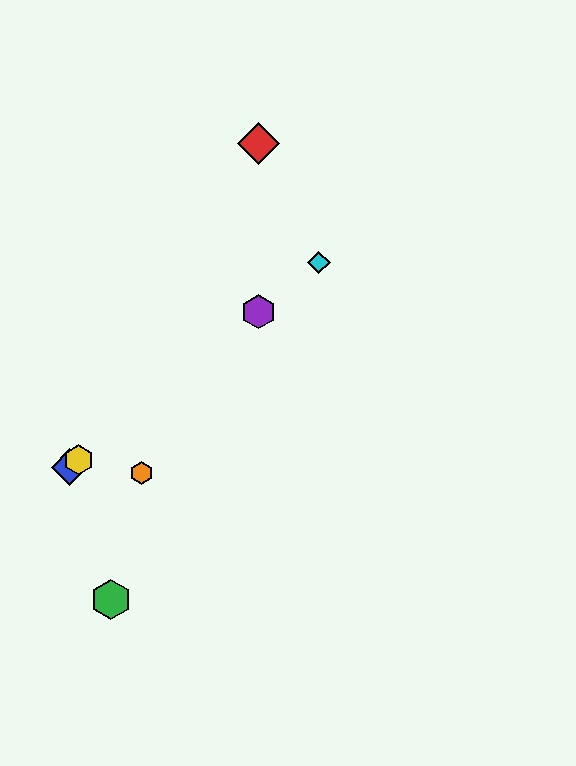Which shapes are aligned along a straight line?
The blue diamond, the yellow hexagon, the purple hexagon, the cyan diamond are aligned along a straight line.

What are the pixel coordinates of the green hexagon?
The green hexagon is at (111, 599).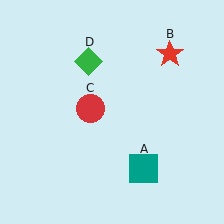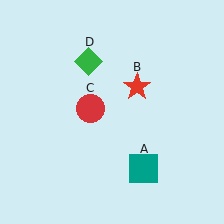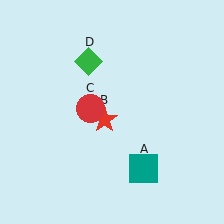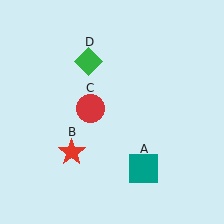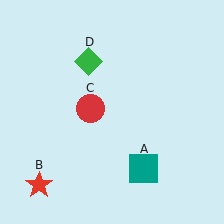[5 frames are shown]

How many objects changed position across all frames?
1 object changed position: red star (object B).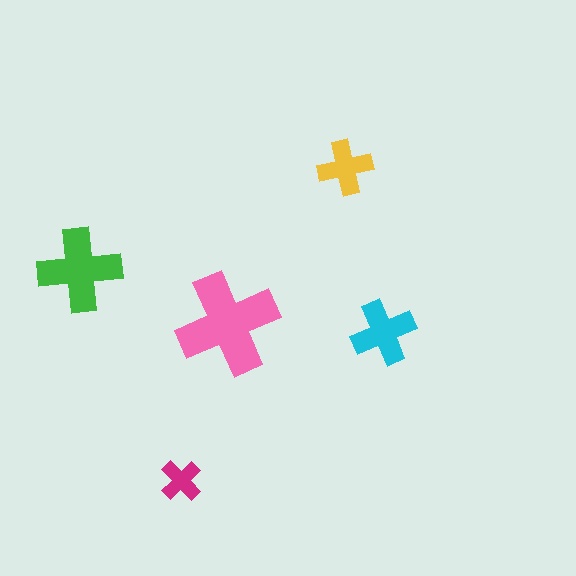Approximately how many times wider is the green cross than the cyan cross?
About 1.5 times wider.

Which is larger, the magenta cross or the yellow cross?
The yellow one.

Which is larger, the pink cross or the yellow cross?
The pink one.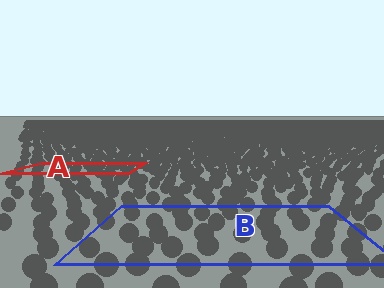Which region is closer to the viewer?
Region B is closer. The texture elements there are larger and more spread out.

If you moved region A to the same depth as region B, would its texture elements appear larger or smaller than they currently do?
They would appear larger. At a closer depth, the same texture elements are projected at a bigger on-screen size.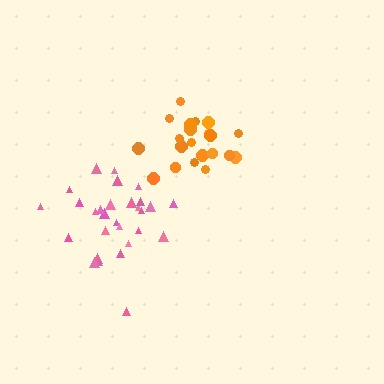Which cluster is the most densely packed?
Orange.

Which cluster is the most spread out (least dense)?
Pink.